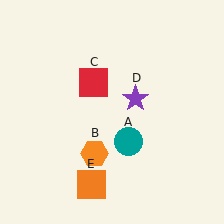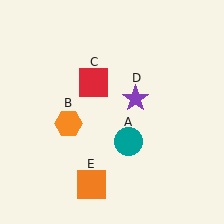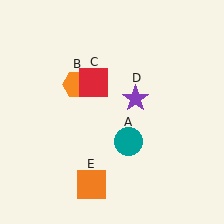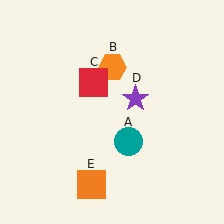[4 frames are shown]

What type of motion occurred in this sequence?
The orange hexagon (object B) rotated clockwise around the center of the scene.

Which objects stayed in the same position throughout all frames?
Teal circle (object A) and red square (object C) and purple star (object D) and orange square (object E) remained stationary.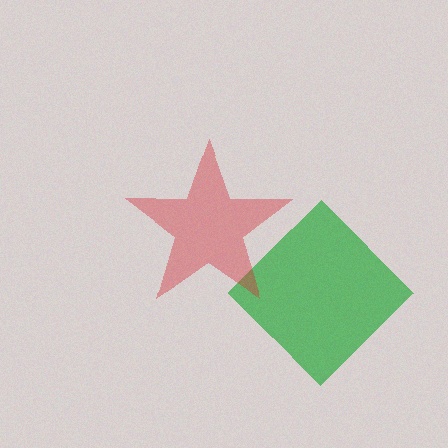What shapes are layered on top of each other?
The layered shapes are: a green diamond, a red star.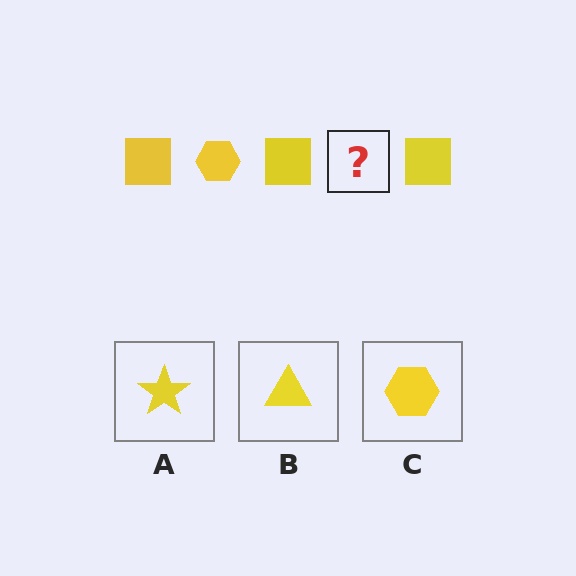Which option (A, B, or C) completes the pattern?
C.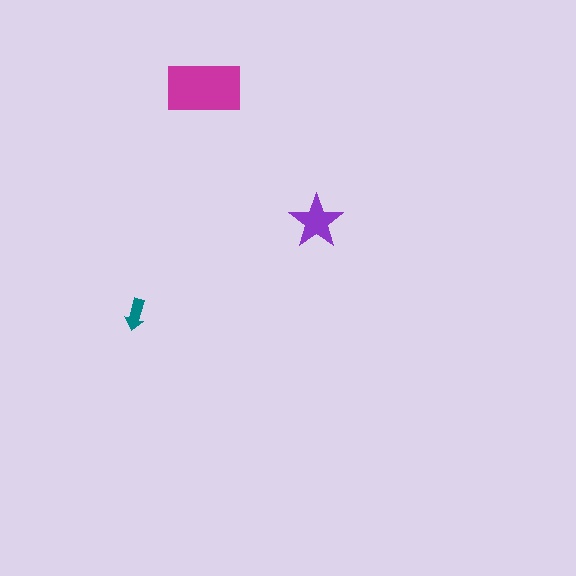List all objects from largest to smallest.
The magenta rectangle, the purple star, the teal arrow.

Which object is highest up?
The magenta rectangle is topmost.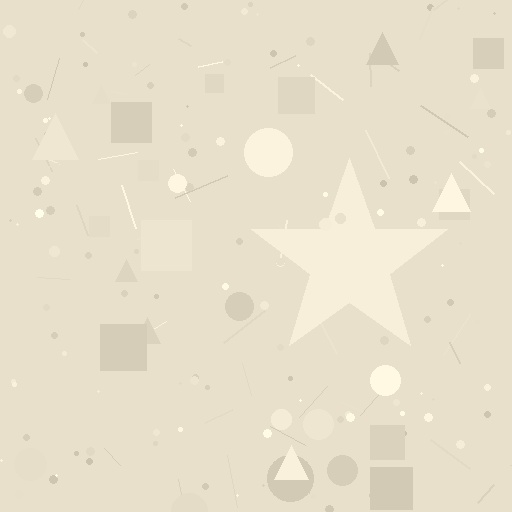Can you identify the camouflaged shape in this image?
The camouflaged shape is a star.